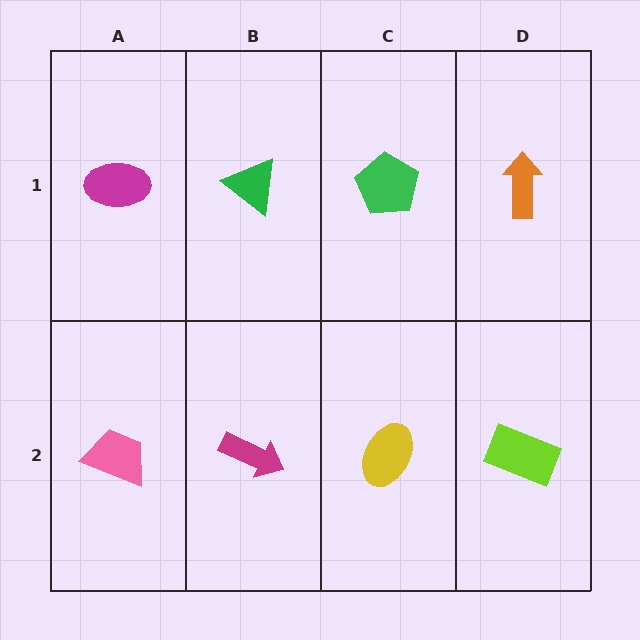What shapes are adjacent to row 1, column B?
A magenta arrow (row 2, column B), a magenta ellipse (row 1, column A), a green pentagon (row 1, column C).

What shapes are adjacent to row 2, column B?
A green triangle (row 1, column B), a pink trapezoid (row 2, column A), a yellow ellipse (row 2, column C).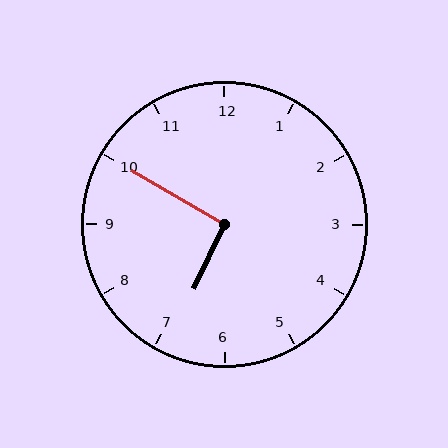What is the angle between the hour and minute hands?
Approximately 95 degrees.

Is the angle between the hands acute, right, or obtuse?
It is right.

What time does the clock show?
6:50.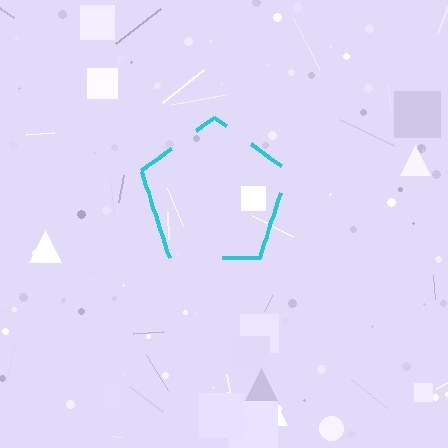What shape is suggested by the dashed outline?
The dashed outline suggests a pentagon.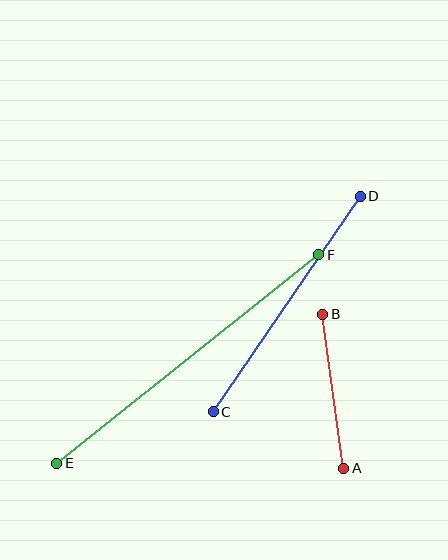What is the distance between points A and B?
The distance is approximately 155 pixels.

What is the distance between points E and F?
The distance is approximately 335 pixels.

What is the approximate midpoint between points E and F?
The midpoint is at approximately (188, 359) pixels.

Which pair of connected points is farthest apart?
Points E and F are farthest apart.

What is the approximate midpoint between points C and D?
The midpoint is at approximately (287, 304) pixels.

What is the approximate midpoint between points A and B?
The midpoint is at approximately (333, 391) pixels.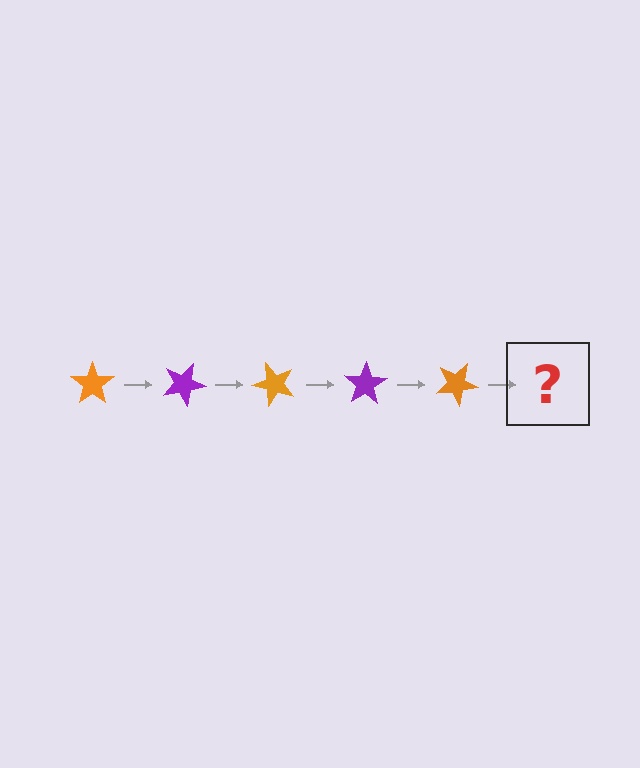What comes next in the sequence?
The next element should be a purple star, rotated 125 degrees from the start.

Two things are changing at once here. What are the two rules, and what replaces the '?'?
The two rules are that it rotates 25 degrees each step and the color cycles through orange and purple. The '?' should be a purple star, rotated 125 degrees from the start.